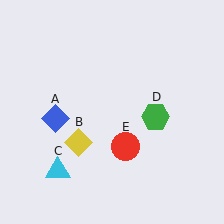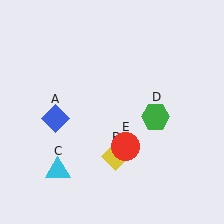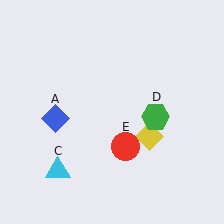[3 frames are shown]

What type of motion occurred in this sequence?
The yellow diamond (object B) rotated counterclockwise around the center of the scene.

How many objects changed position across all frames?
1 object changed position: yellow diamond (object B).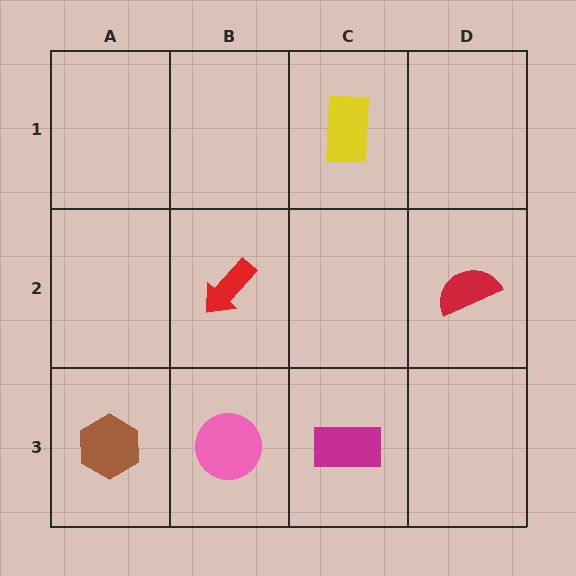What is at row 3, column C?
A magenta rectangle.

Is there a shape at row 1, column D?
No, that cell is empty.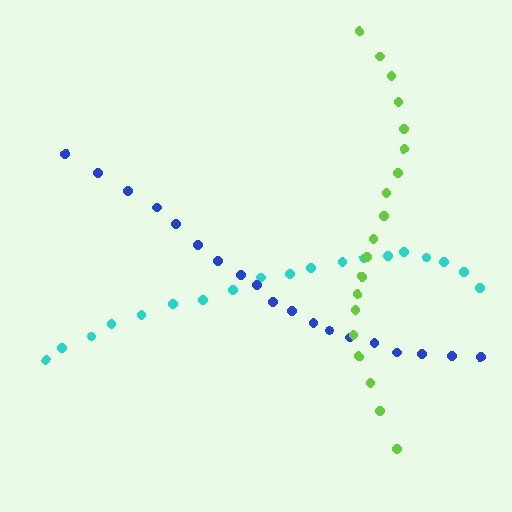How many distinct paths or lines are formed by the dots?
There are 3 distinct paths.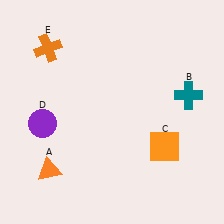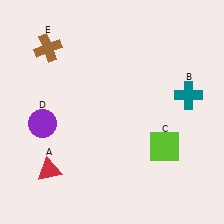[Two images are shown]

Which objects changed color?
A changed from orange to red. C changed from orange to lime. E changed from orange to brown.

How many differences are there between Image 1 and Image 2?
There are 3 differences between the two images.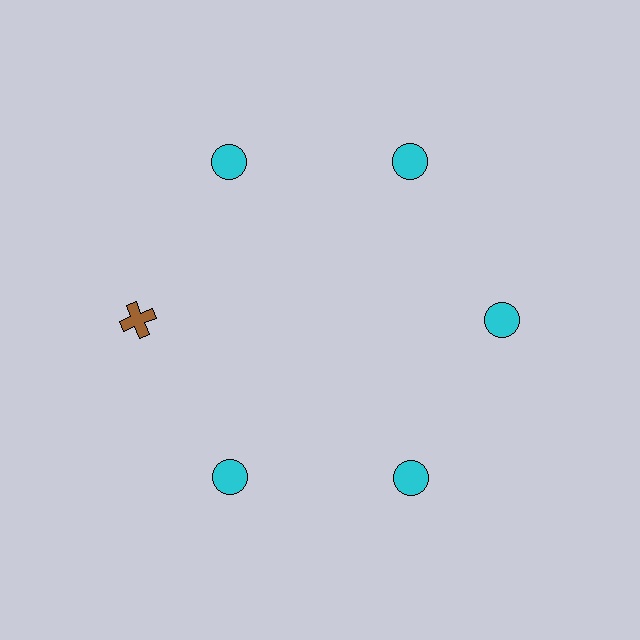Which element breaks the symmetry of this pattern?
The brown cross at roughly the 9 o'clock position breaks the symmetry. All other shapes are cyan circles.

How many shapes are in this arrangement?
There are 6 shapes arranged in a ring pattern.